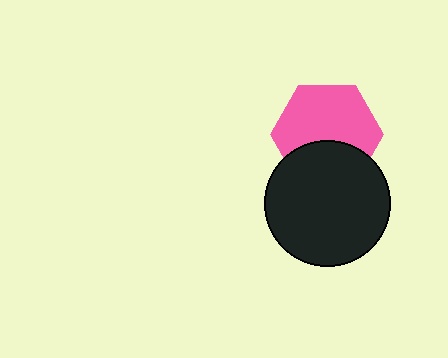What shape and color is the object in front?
The object in front is a black circle.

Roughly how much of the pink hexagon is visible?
Most of it is visible (roughly 65%).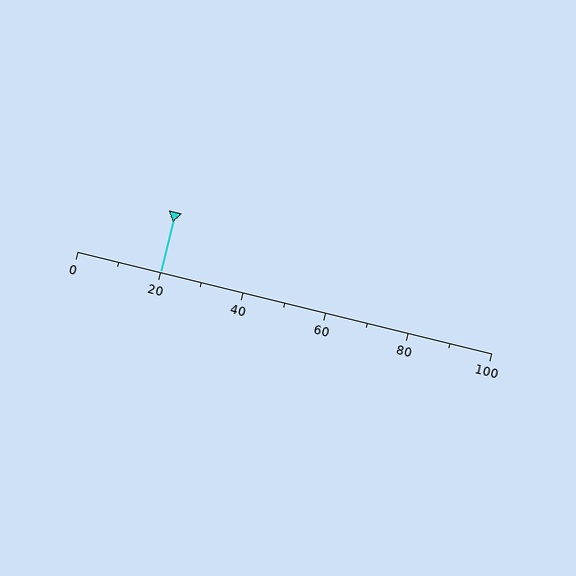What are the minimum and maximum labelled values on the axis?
The axis runs from 0 to 100.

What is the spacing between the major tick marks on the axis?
The major ticks are spaced 20 apart.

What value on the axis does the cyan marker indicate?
The marker indicates approximately 20.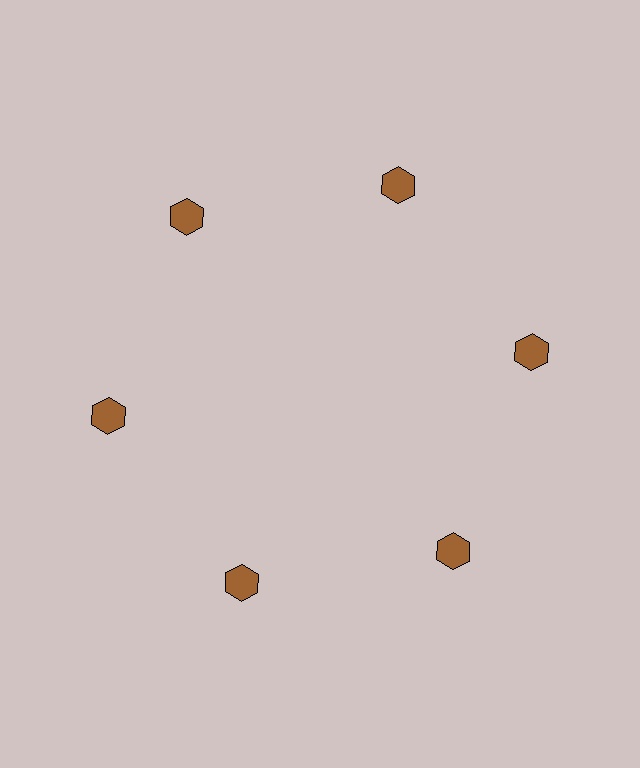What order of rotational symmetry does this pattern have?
This pattern has 6-fold rotational symmetry.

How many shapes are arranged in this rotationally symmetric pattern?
There are 6 shapes, arranged in 6 groups of 1.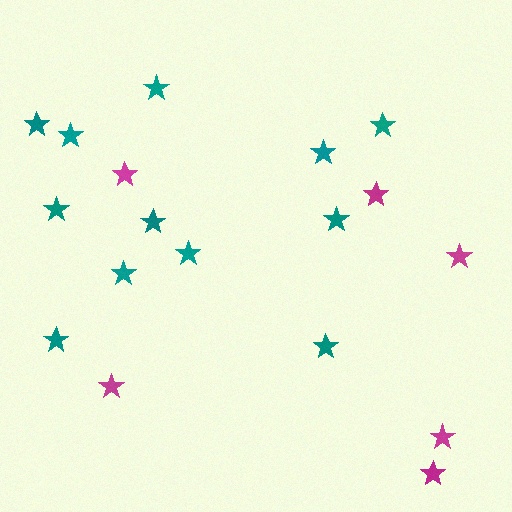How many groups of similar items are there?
There are 2 groups: one group of magenta stars (6) and one group of teal stars (12).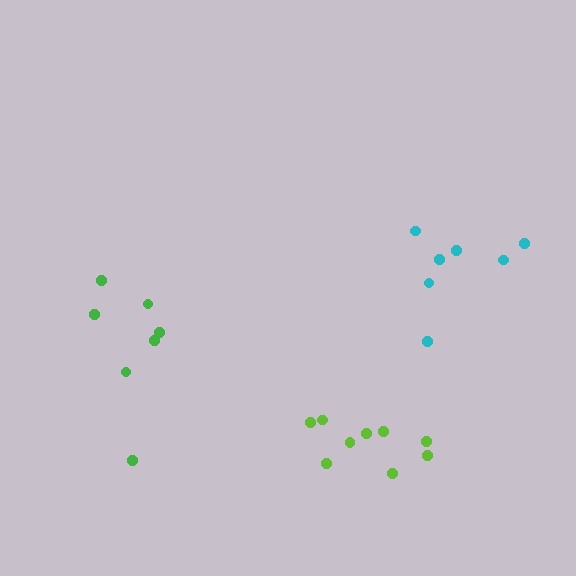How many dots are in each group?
Group 1: 7 dots, Group 2: 7 dots, Group 3: 9 dots (23 total).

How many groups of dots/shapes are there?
There are 3 groups.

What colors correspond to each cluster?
The clusters are colored: cyan, green, lime.